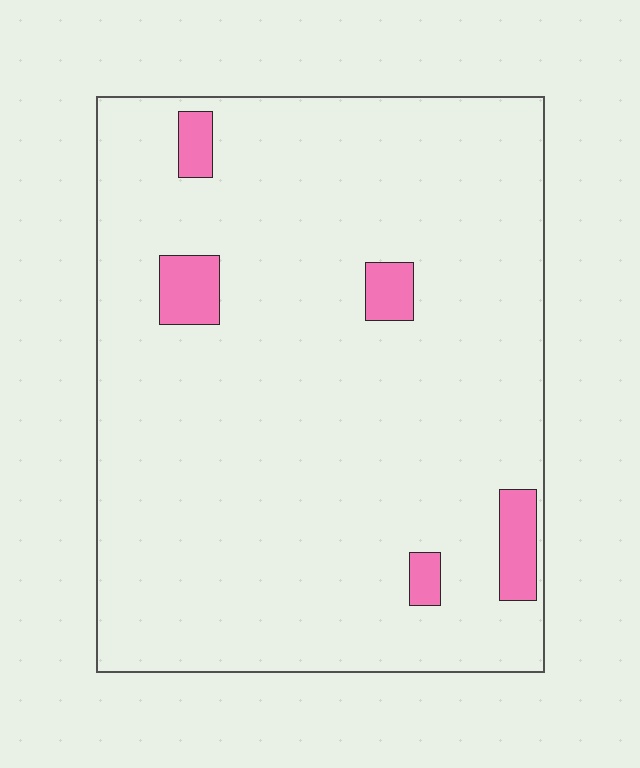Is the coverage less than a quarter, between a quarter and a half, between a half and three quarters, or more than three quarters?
Less than a quarter.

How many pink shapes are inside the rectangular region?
5.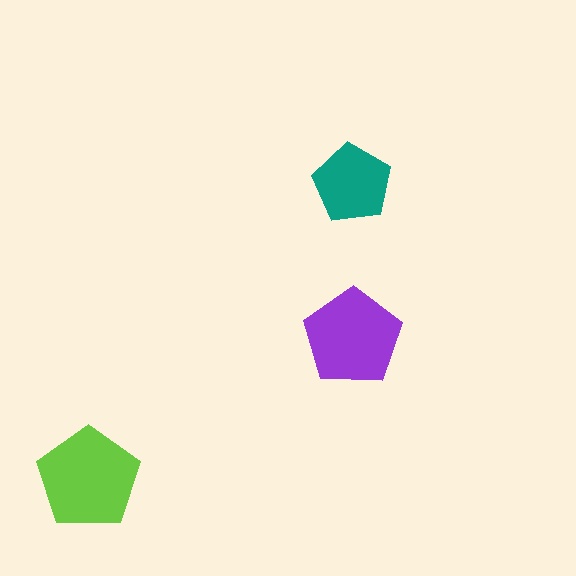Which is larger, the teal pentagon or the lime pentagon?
The lime one.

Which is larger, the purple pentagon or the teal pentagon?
The purple one.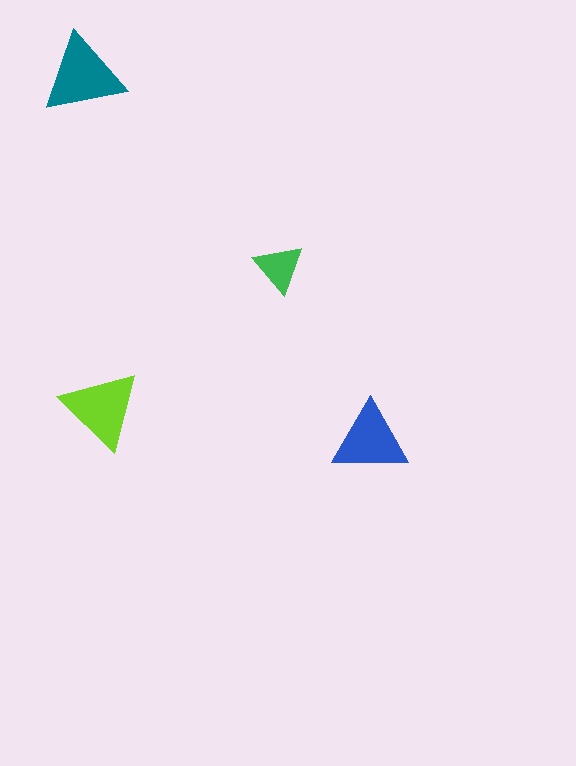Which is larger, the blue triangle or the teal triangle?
The teal one.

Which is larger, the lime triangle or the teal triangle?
The teal one.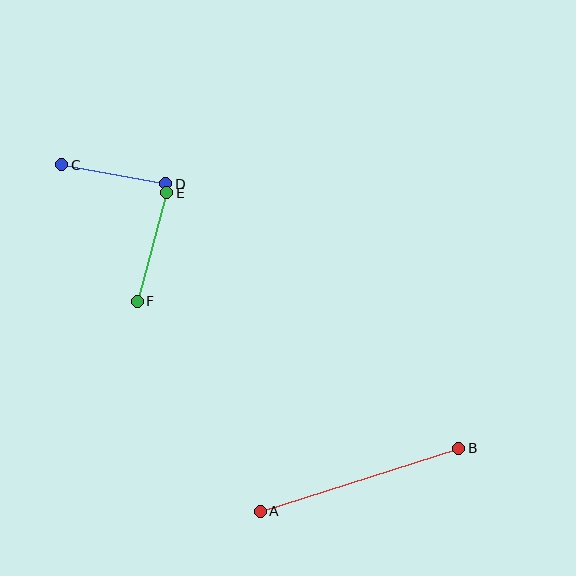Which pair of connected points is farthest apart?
Points A and B are farthest apart.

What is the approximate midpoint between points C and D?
The midpoint is at approximately (114, 174) pixels.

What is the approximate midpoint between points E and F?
The midpoint is at approximately (152, 247) pixels.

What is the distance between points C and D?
The distance is approximately 106 pixels.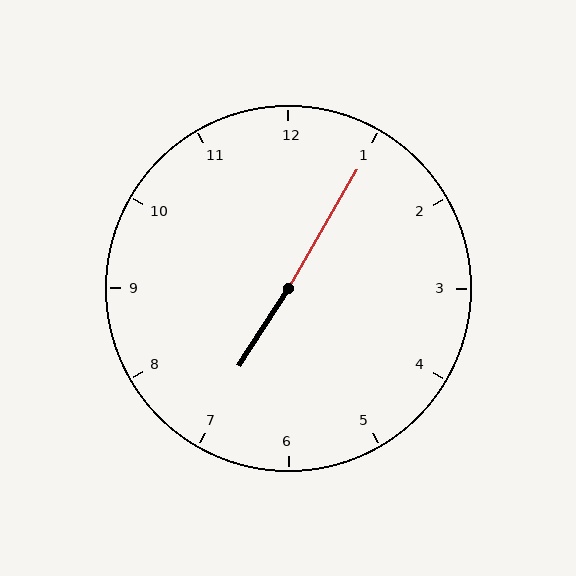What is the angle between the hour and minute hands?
Approximately 178 degrees.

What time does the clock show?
7:05.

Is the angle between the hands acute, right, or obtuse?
It is obtuse.